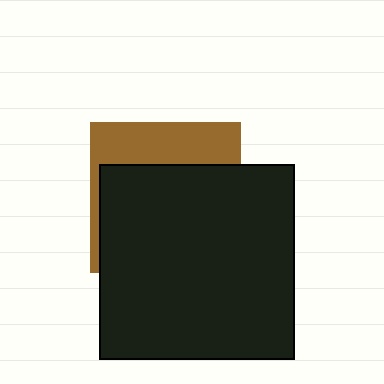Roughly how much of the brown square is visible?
A small part of it is visible (roughly 32%).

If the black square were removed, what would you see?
You would see the complete brown square.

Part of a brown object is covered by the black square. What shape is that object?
It is a square.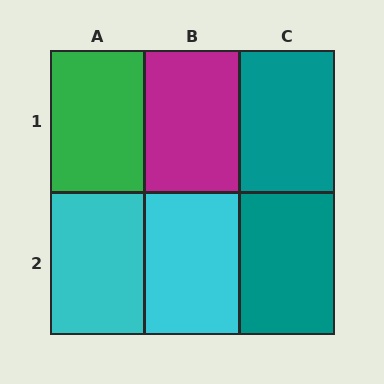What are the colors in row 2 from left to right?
Cyan, cyan, teal.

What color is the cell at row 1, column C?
Teal.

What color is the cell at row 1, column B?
Magenta.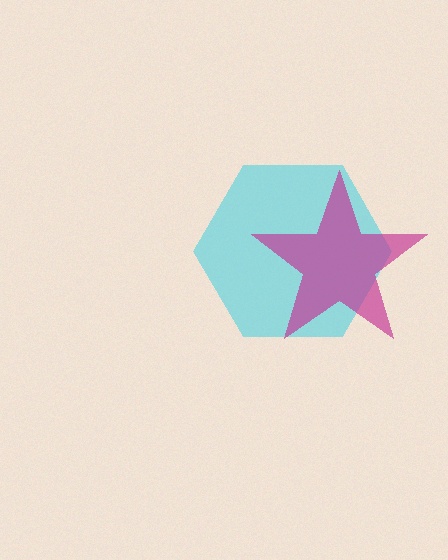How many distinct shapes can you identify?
There are 2 distinct shapes: a cyan hexagon, a magenta star.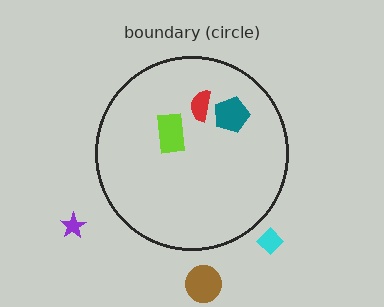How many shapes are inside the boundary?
3 inside, 3 outside.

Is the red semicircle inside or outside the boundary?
Inside.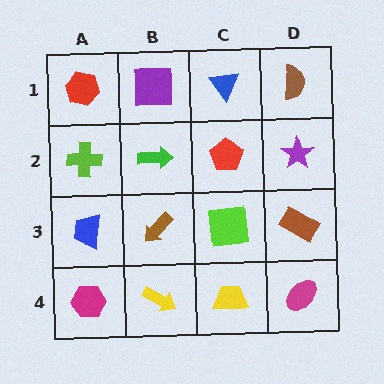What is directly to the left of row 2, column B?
A lime cross.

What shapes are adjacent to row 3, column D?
A purple star (row 2, column D), a magenta ellipse (row 4, column D), a lime square (row 3, column C).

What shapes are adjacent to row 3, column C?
A red pentagon (row 2, column C), a yellow trapezoid (row 4, column C), a brown arrow (row 3, column B), a brown rectangle (row 3, column D).